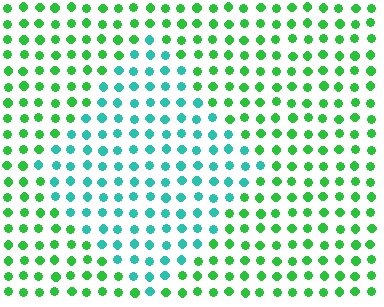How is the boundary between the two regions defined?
The boundary is defined purely by a slight shift in hue (about 45 degrees). Spacing, size, and orientation are identical on both sides.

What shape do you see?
I see a diamond.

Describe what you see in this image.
The image is filled with small green elements in a uniform arrangement. A diamond-shaped region is visible where the elements are tinted to a slightly different hue, forming a subtle color boundary.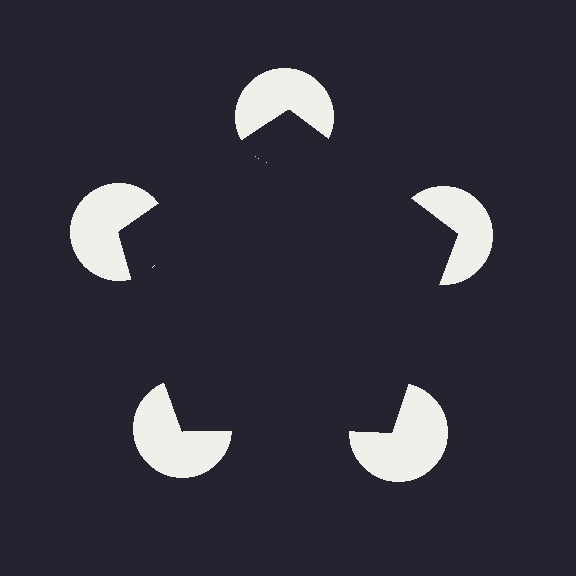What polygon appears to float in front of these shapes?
An illusory pentagon — its edges are inferred from the aligned wedge cuts in the pac-man discs, not physically drawn.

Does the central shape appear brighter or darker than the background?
It typically appears slightly darker than the background, even though no actual brightness change is drawn.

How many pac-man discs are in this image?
There are 5 — one at each vertex of the illusory pentagon.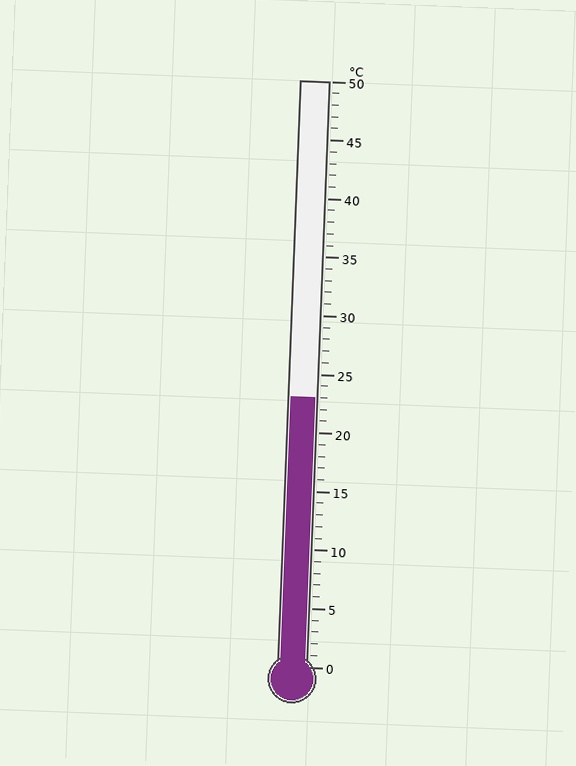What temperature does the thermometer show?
The thermometer shows approximately 23°C.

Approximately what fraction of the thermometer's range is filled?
The thermometer is filled to approximately 45% of its range.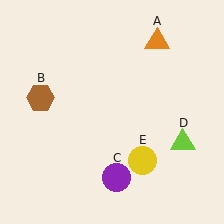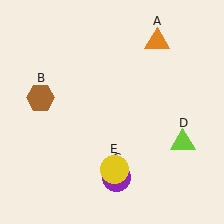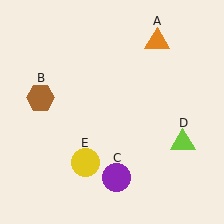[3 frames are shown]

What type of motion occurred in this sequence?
The yellow circle (object E) rotated clockwise around the center of the scene.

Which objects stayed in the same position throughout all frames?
Orange triangle (object A) and brown hexagon (object B) and purple circle (object C) and lime triangle (object D) remained stationary.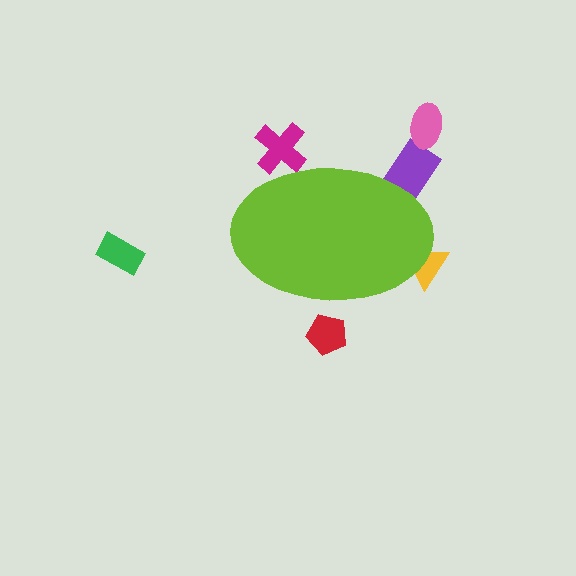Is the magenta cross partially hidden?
Yes, the magenta cross is partially hidden behind the lime ellipse.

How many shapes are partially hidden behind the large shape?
4 shapes are partially hidden.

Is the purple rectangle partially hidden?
Yes, the purple rectangle is partially hidden behind the lime ellipse.